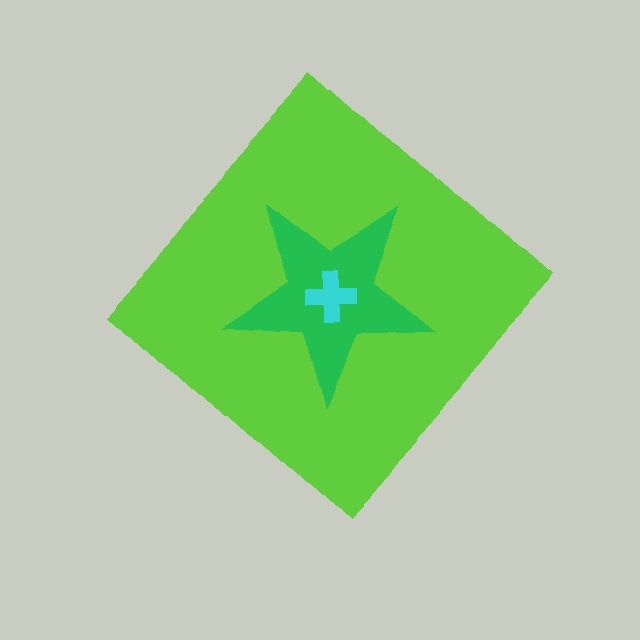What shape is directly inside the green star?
The cyan cross.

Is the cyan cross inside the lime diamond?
Yes.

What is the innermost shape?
The cyan cross.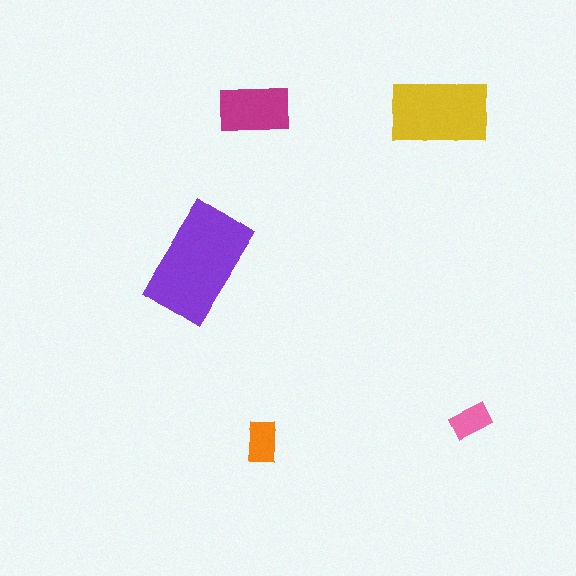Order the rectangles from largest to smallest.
the purple one, the yellow one, the magenta one, the orange one, the pink one.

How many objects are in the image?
There are 5 objects in the image.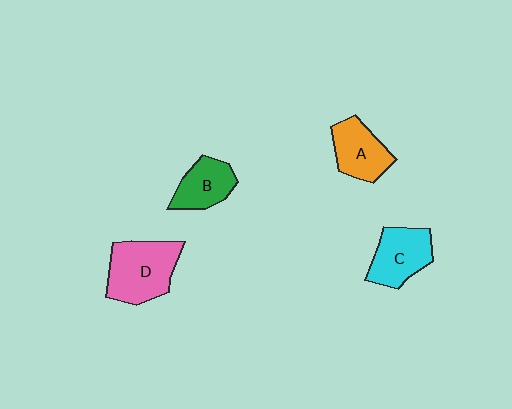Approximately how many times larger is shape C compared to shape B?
Approximately 1.2 times.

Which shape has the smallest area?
Shape B (green).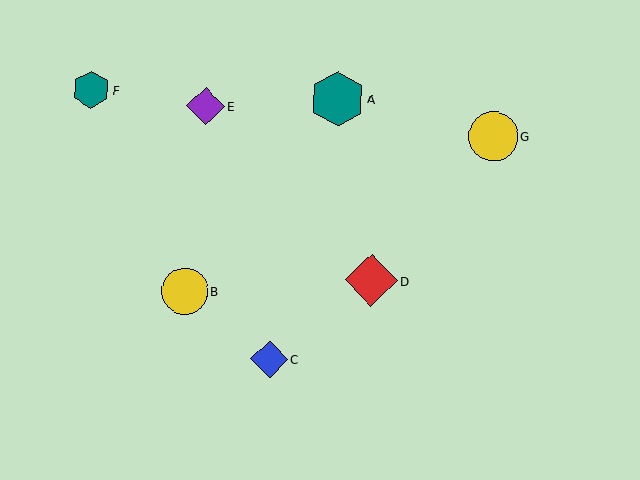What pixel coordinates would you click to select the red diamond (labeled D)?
Click at (371, 280) to select the red diamond D.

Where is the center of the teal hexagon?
The center of the teal hexagon is at (337, 99).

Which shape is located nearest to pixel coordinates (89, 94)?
The teal hexagon (labeled F) at (91, 90) is nearest to that location.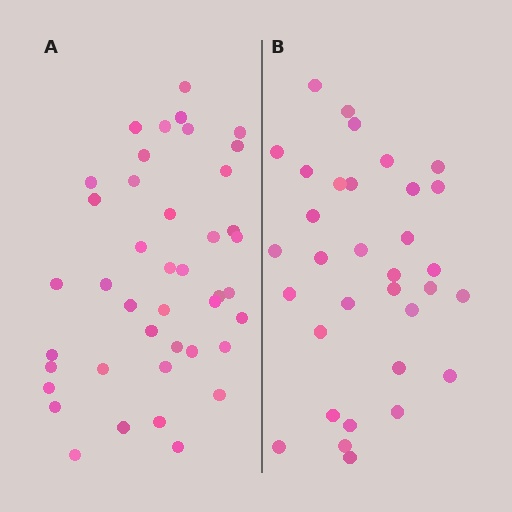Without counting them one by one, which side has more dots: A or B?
Region A (the left region) has more dots.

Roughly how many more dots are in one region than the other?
Region A has roughly 8 or so more dots than region B.